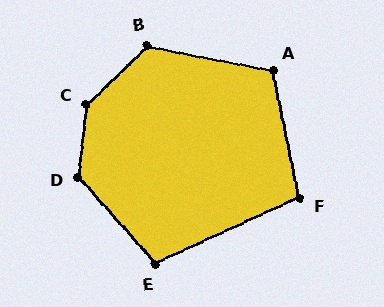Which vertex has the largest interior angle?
C, at approximately 141 degrees.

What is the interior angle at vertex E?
Approximately 107 degrees (obtuse).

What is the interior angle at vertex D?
Approximately 132 degrees (obtuse).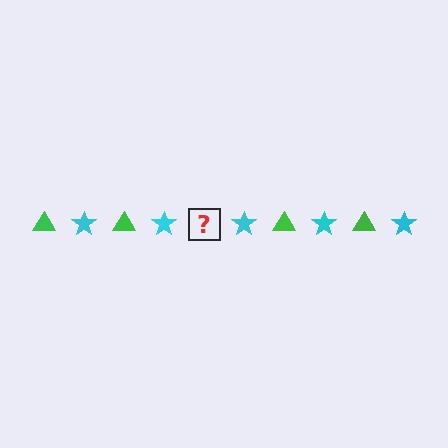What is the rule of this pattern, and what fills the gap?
The rule is that the pattern alternates between green triangle and cyan star. The gap should be filled with a green triangle.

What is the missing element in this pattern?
The missing element is a green triangle.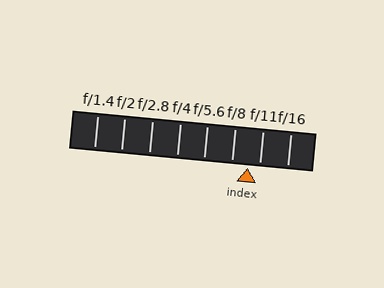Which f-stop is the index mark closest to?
The index mark is closest to f/11.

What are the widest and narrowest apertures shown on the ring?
The widest aperture shown is f/1.4 and the narrowest is f/16.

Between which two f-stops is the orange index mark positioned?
The index mark is between f/8 and f/11.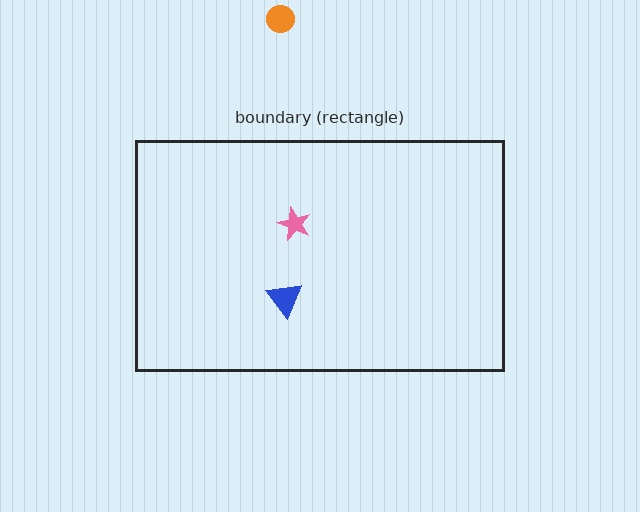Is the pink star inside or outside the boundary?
Inside.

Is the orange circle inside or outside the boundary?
Outside.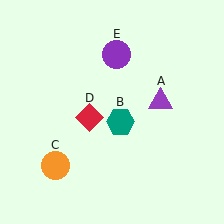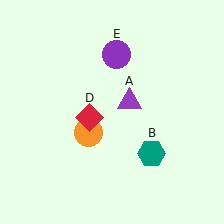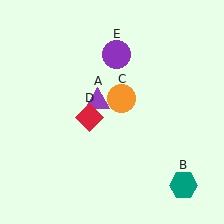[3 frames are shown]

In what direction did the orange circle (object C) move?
The orange circle (object C) moved up and to the right.